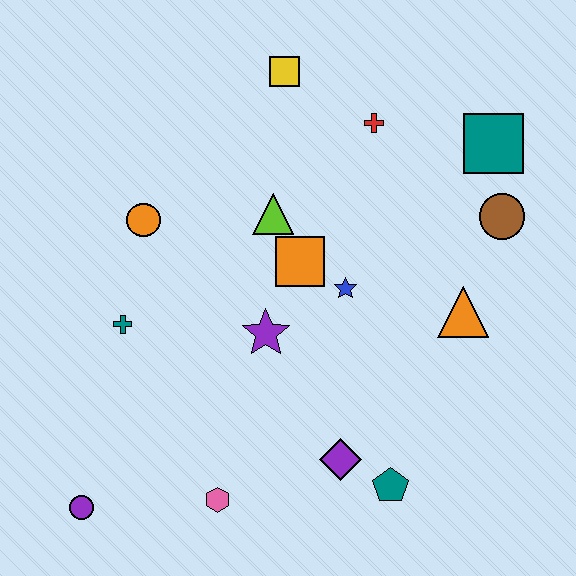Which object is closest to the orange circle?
The teal cross is closest to the orange circle.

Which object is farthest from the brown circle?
The purple circle is farthest from the brown circle.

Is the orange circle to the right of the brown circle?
No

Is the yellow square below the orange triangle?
No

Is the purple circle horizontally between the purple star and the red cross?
No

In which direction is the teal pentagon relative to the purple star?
The teal pentagon is below the purple star.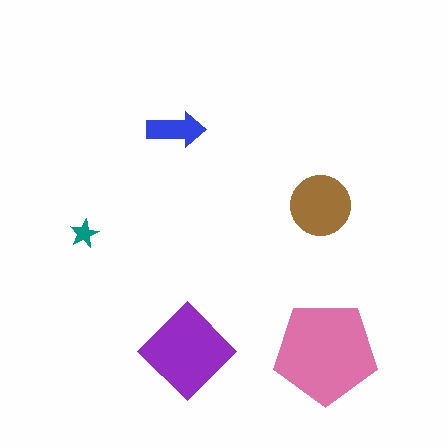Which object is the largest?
The pink pentagon.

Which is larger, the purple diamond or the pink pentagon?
The pink pentagon.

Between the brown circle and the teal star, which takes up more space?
The brown circle.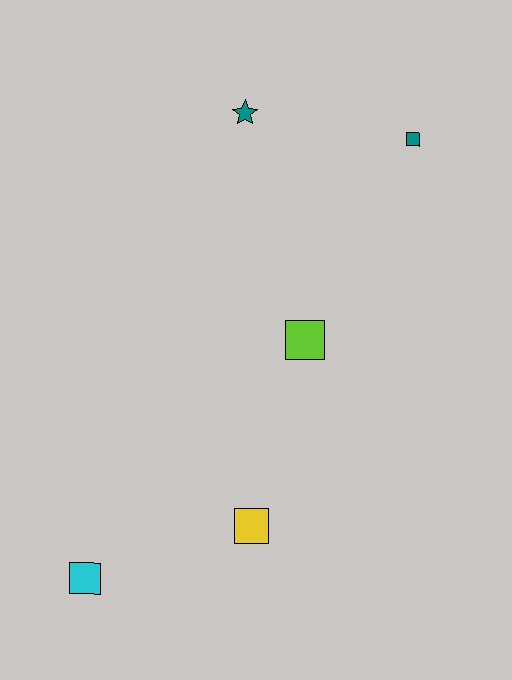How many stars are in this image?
There is 1 star.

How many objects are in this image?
There are 5 objects.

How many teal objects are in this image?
There are 2 teal objects.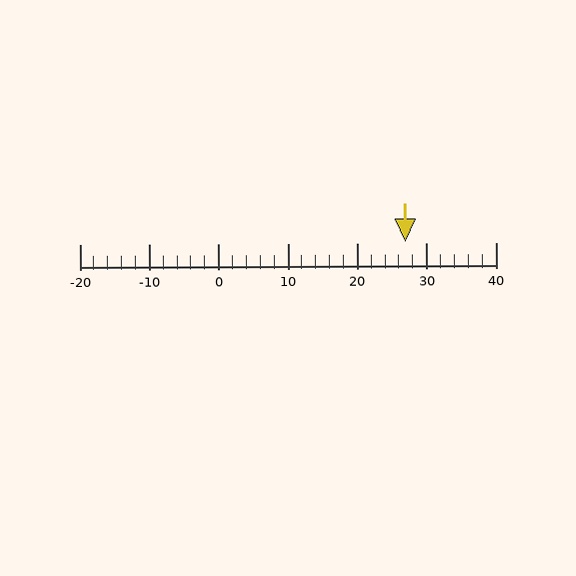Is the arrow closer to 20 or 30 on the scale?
The arrow is closer to 30.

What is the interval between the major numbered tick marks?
The major tick marks are spaced 10 units apart.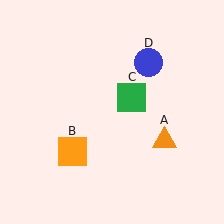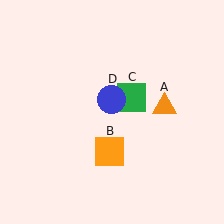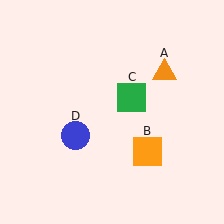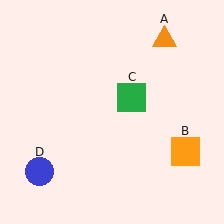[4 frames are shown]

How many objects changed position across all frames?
3 objects changed position: orange triangle (object A), orange square (object B), blue circle (object D).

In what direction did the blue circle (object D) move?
The blue circle (object D) moved down and to the left.